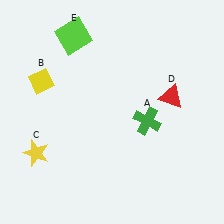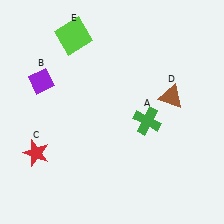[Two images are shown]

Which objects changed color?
B changed from yellow to purple. C changed from yellow to red. D changed from red to brown.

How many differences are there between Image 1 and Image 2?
There are 3 differences between the two images.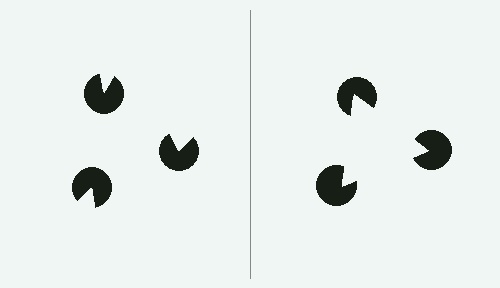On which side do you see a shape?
An illusory triangle appears on the right side. On the left side the wedge cuts are rotated, so no coherent shape forms.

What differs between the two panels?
The pac-man discs are positioned identically on both sides; only the wedge orientations differ. On the right they align to a triangle; on the left they are misaligned.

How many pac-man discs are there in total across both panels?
6 — 3 on each side.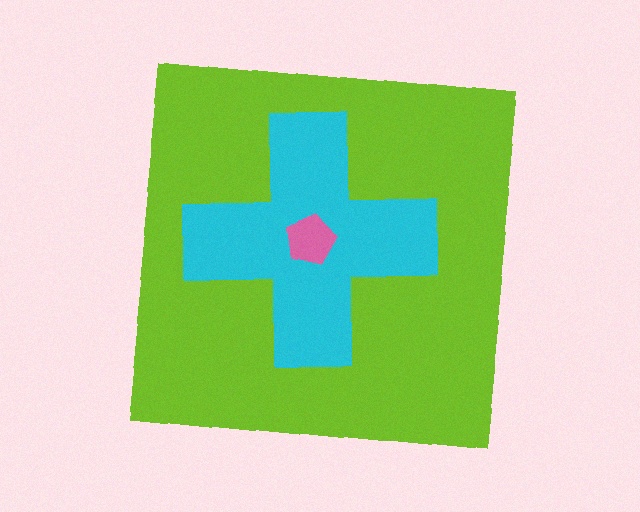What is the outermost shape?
The lime square.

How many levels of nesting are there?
3.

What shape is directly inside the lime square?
The cyan cross.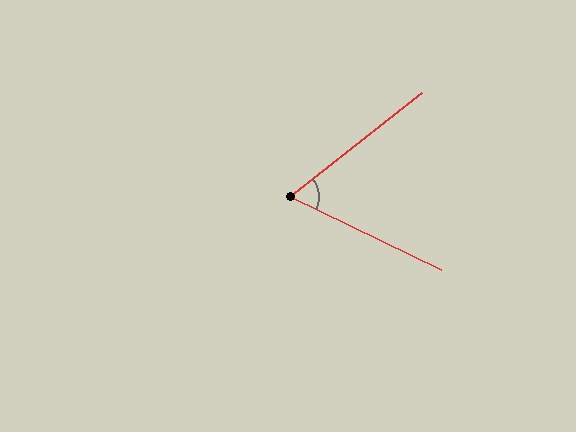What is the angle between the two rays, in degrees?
Approximately 64 degrees.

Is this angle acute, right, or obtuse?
It is acute.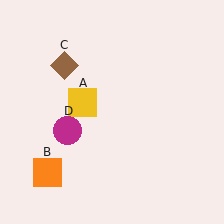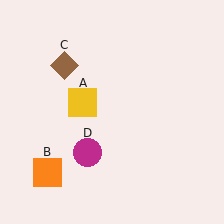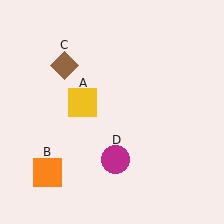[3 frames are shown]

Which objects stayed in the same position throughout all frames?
Yellow square (object A) and orange square (object B) and brown diamond (object C) remained stationary.